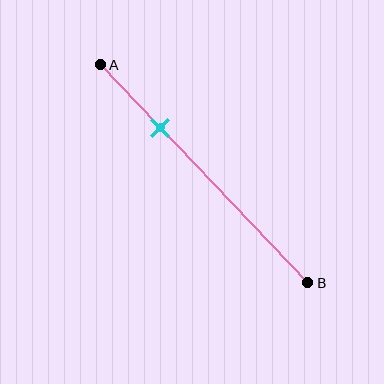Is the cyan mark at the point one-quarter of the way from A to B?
No, the mark is at about 30% from A, not at the 25% one-quarter point.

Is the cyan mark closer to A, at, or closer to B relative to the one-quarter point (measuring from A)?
The cyan mark is closer to point B than the one-quarter point of segment AB.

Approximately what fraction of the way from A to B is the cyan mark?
The cyan mark is approximately 30% of the way from A to B.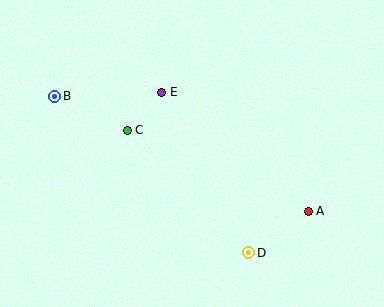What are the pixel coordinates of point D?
Point D is at (249, 253).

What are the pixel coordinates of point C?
Point C is at (127, 130).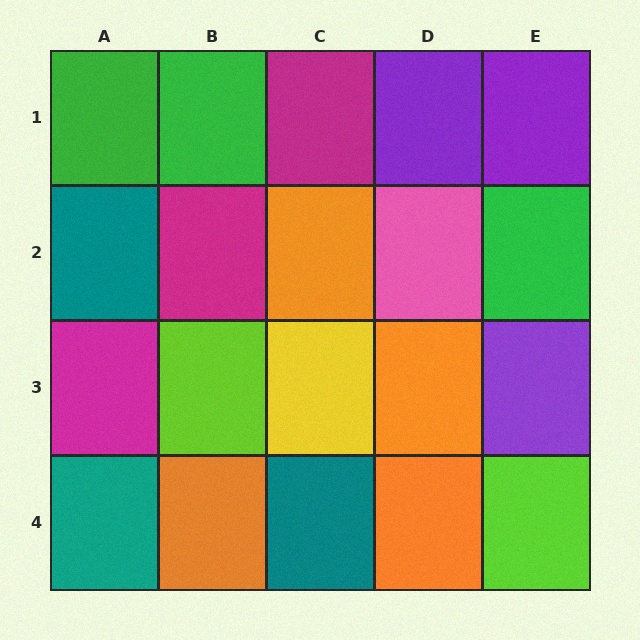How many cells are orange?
4 cells are orange.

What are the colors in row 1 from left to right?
Green, green, magenta, purple, purple.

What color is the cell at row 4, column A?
Teal.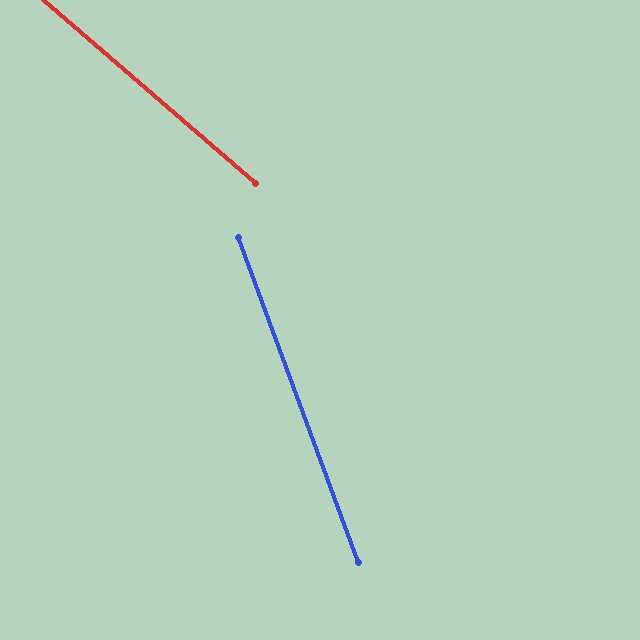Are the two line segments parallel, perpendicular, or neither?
Neither parallel nor perpendicular — they differ by about 29°.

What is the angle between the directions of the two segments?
Approximately 29 degrees.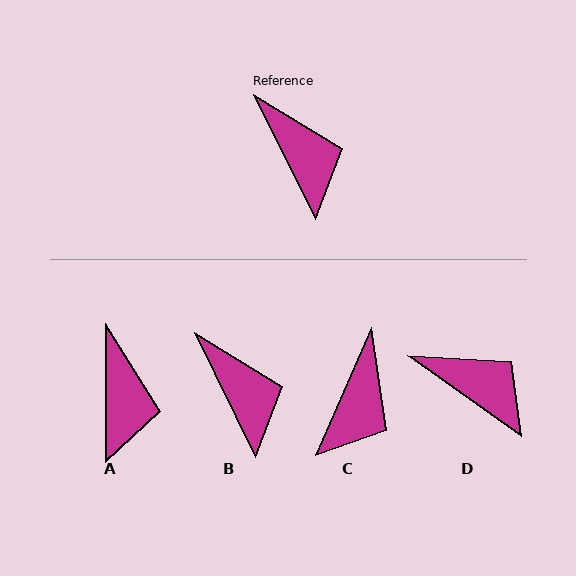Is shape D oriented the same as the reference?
No, it is off by about 28 degrees.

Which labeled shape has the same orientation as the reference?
B.